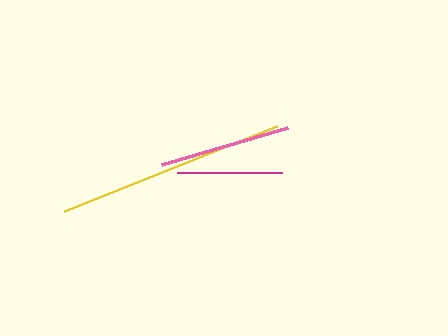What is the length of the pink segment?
The pink segment is approximately 132 pixels long.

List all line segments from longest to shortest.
From longest to shortest: yellow, pink, magenta.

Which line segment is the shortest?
The magenta line is the shortest at approximately 105 pixels.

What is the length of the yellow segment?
The yellow segment is approximately 229 pixels long.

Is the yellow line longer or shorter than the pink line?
The yellow line is longer than the pink line.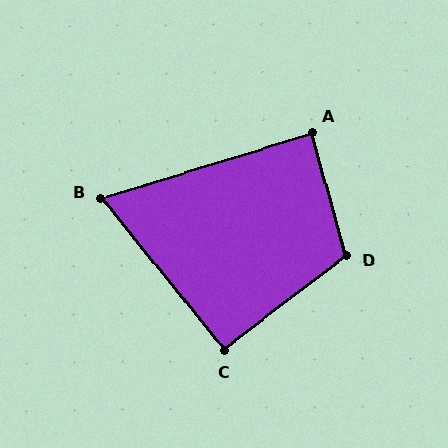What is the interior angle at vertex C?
Approximately 91 degrees (approximately right).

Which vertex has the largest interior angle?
D, at approximately 112 degrees.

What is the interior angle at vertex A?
Approximately 89 degrees (approximately right).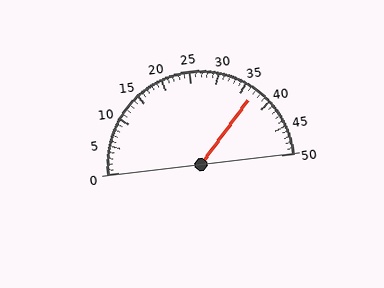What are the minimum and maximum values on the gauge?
The gauge ranges from 0 to 50.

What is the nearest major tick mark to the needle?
The nearest major tick mark is 35.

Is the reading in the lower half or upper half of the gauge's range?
The reading is in the upper half of the range (0 to 50).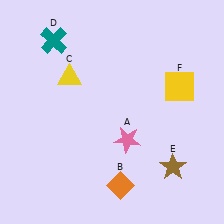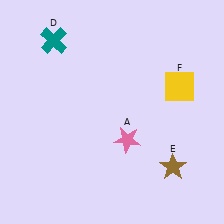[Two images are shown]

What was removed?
The yellow triangle (C), the orange diamond (B) were removed in Image 2.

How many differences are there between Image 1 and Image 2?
There are 2 differences between the two images.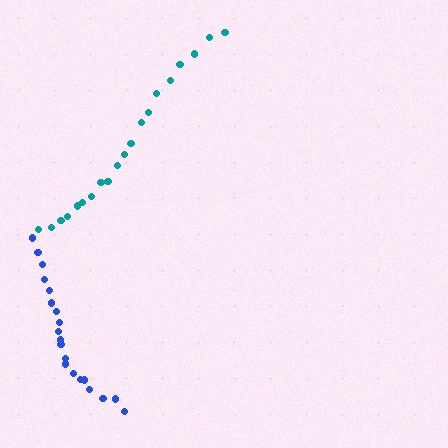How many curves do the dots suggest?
There are 2 distinct paths.